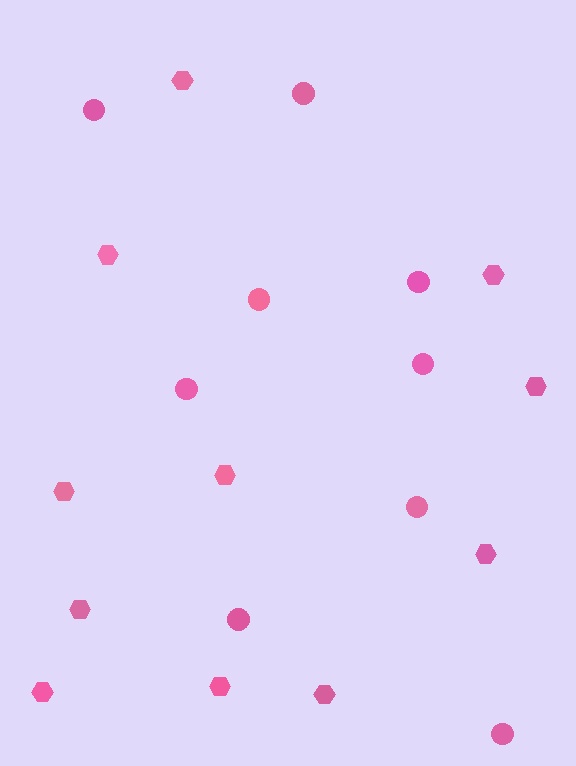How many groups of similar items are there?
There are 2 groups: one group of circles (9) and one group of hexagons (11).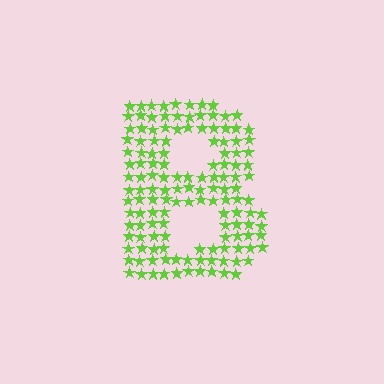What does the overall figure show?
The overall figure shows the letter B.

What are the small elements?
The small elements are stars.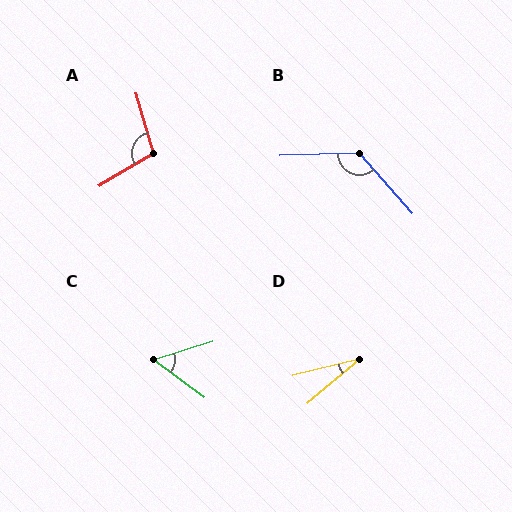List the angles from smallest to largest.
D (26°), C (54°), A (104°), B (129°).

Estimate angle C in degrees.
Approximately 54 degrees.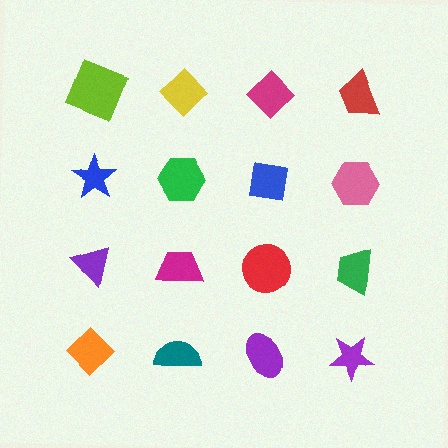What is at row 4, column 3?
A purple ellipse.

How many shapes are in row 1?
4 shapes.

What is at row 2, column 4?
A pink hexagon.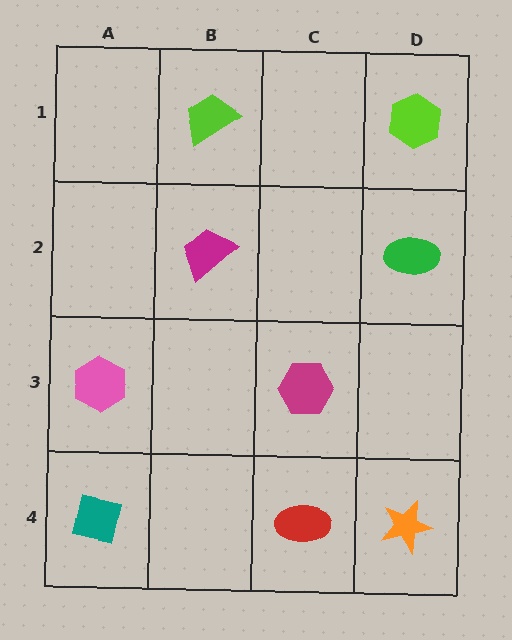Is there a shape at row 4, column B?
No, that cell is empty.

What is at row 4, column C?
A red ellipse.